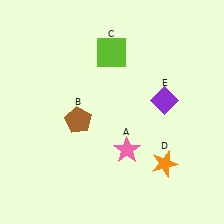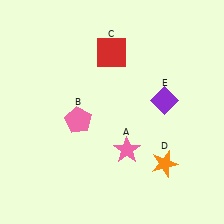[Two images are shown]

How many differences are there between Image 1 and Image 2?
There are 2 differences between the two images.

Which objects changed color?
B changed from brown to pink. C changed from lime to red.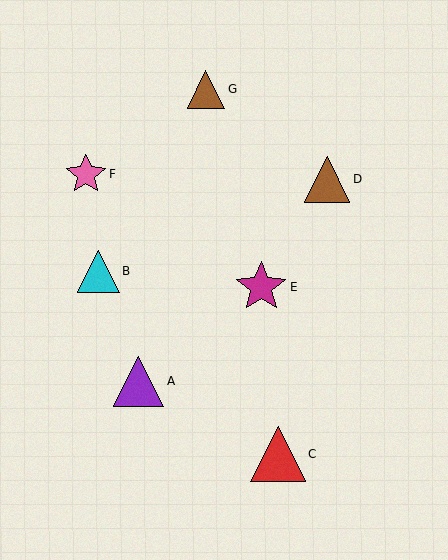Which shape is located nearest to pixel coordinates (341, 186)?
The brown triangle (labeled D) at (327, 179) is nearest to that location.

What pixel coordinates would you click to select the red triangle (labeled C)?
Click at (278, 454) to select the red triangle C.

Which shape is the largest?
The red triangle (labeled C) is the largest.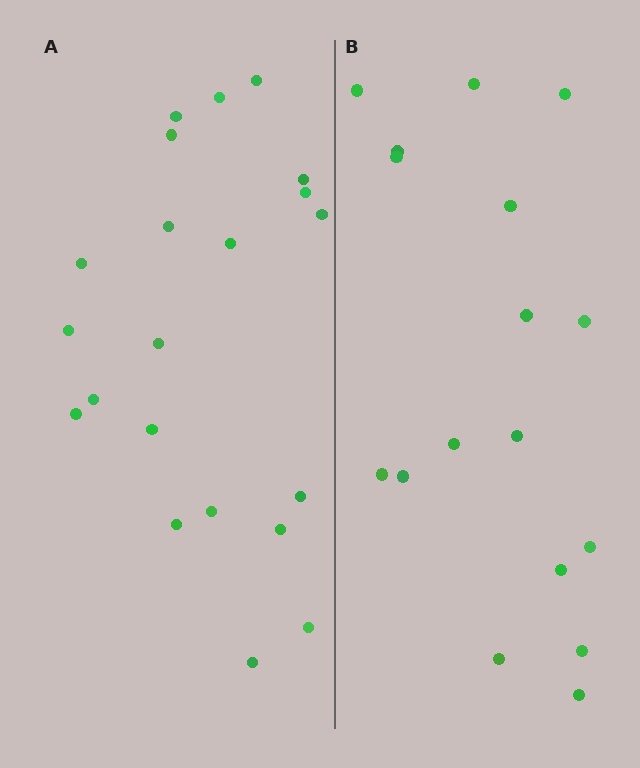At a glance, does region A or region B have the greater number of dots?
Region A (the left region) has more dots.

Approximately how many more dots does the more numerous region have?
Region A has about 4 more dots than region B.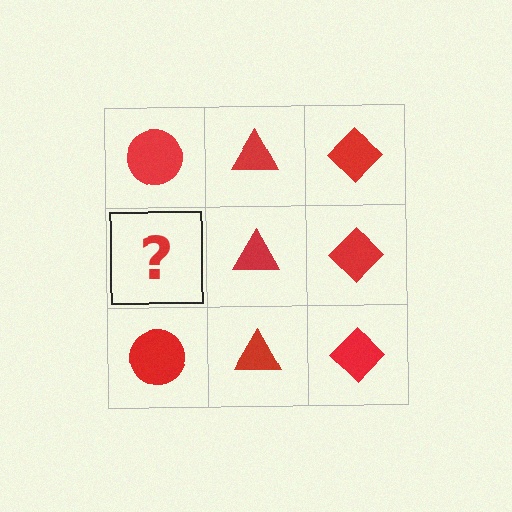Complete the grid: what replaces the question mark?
The question mark should be replaced with a red circle.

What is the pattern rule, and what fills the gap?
The rule is that each column has a consistent shape. The gap should be filled with a red circle.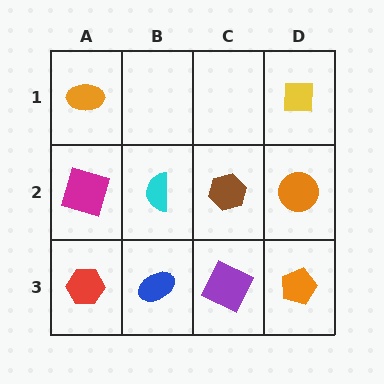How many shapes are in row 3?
4 shapes.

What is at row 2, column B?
A cyan semicircle.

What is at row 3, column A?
A red hexagon.